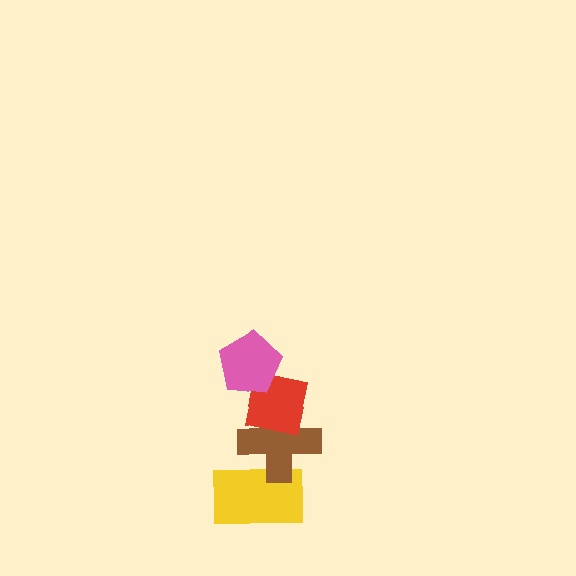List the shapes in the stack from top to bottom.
From top to bottom: the pink pentagon, the red square, the brown cross, the yellow rectangle.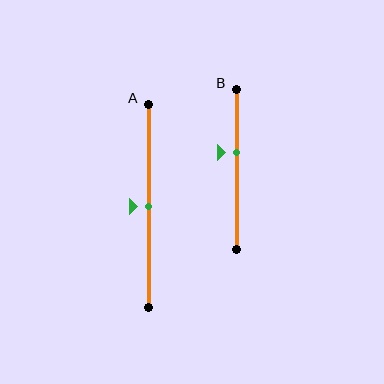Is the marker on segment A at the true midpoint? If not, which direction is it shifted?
Yes, the marker on segment A is at the true midpoint.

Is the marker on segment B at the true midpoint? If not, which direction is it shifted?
No, the marker on segment B is shifted upward by about 10% of the segment length.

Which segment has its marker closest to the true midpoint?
Segment A has its marker closest to the true midpoint.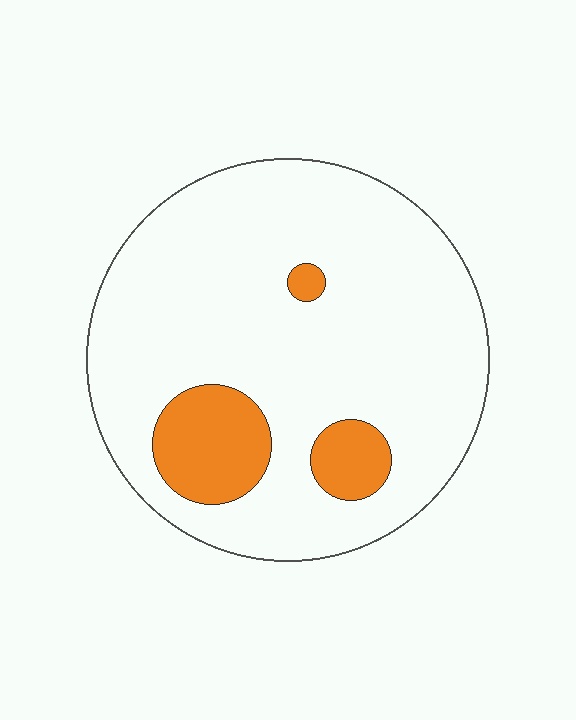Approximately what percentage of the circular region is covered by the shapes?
Approximately 15%.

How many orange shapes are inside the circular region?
3.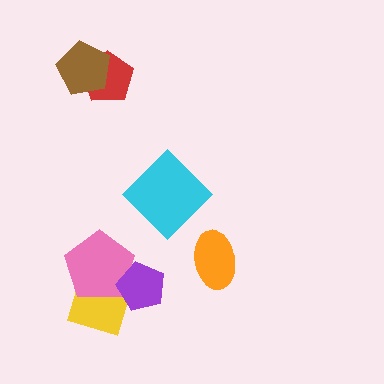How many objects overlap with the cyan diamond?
0 objects overlap with the cyan diamond.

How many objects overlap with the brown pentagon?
1 object overlaps with the brown pentagon.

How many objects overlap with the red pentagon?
1 object overlaps with the red pentagon.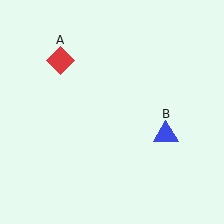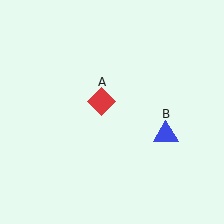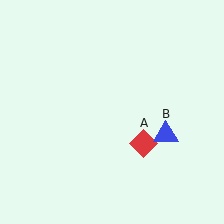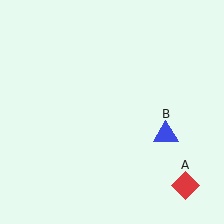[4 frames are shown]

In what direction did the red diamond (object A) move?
The red diamond (object A) moved down and to the right.